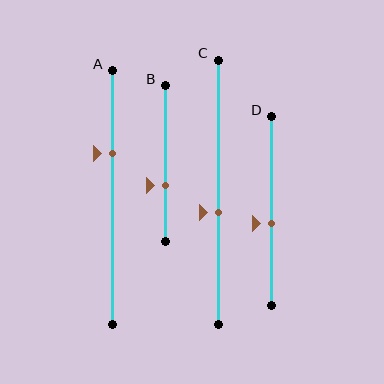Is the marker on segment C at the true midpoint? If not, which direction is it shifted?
No, the marker on segment C is shifted downward by about 8% of the segment length.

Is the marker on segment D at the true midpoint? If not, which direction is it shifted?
No, the marker on segment D is shifted downward by about 7% of the segment length.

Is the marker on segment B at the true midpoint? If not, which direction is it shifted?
No, the marker on segment B is shifted downward by about 14% of the segment length.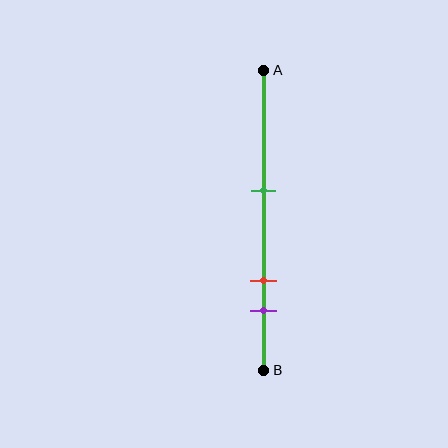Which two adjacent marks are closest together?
The red and purple marks are the closest adjacent pair.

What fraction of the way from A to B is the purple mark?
The purple mark is approximately 80% (0.8) of the way from A to B.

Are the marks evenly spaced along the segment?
No, the marks are not evenly spaced.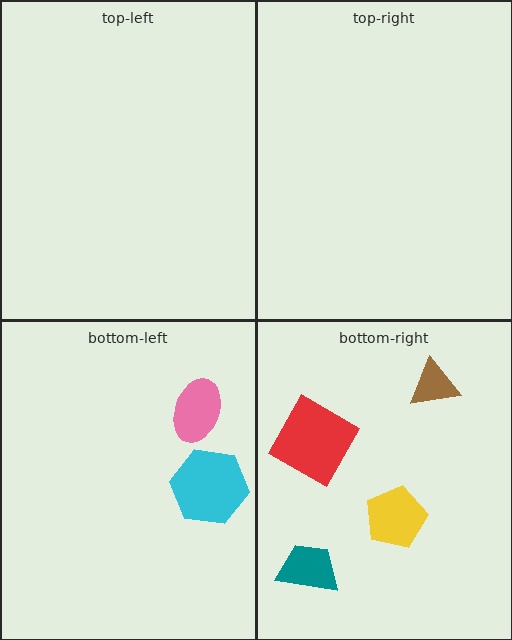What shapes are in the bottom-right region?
The brown triangle, the yellow pentagon, the red square, the teal trapezoid.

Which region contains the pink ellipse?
The bottom-left region.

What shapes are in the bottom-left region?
The pink ellipse, the cyan hexagon.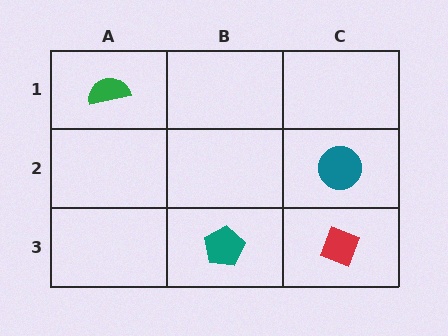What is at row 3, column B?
A teal pentagon.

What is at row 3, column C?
A red diamond.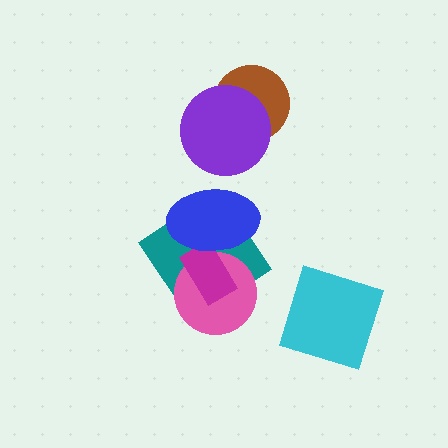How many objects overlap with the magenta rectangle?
3 objects overlap with the magenta rectangle.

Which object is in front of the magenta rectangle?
The blue ellipse is in front of the magenta rectangle.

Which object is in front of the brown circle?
The purple circle is in front of the brown circle.